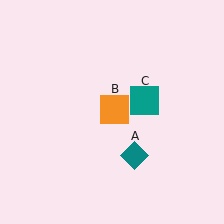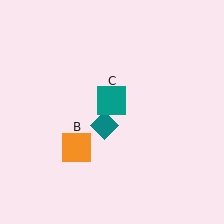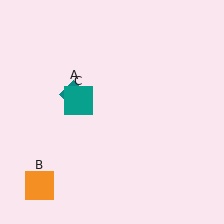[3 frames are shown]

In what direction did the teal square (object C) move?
The teal square (object C) moved left.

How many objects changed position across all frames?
3 objects changed position: teal diamond (object A), orange square (object B), teal square (object C).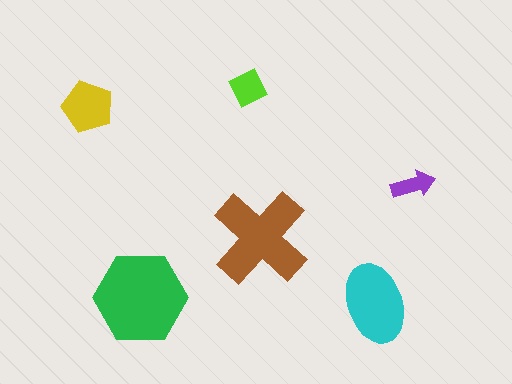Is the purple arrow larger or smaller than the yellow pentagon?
Smaller.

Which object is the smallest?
The purple arrow.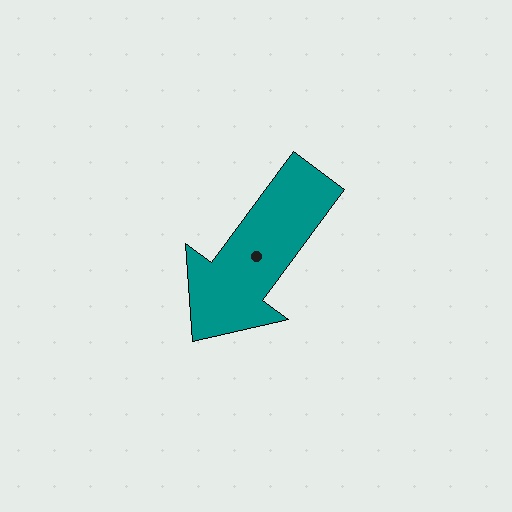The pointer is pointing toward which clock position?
Roughly 7 o'clock.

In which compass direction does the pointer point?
Southwest.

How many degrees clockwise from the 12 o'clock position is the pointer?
Approximately 216 degrees.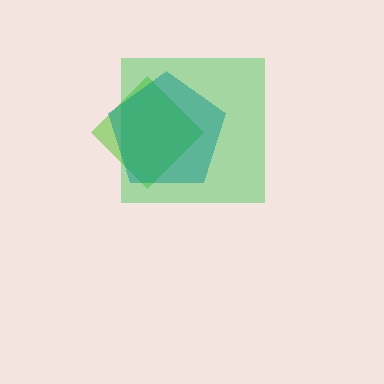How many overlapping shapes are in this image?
There are 3 overlapping shapes in the image.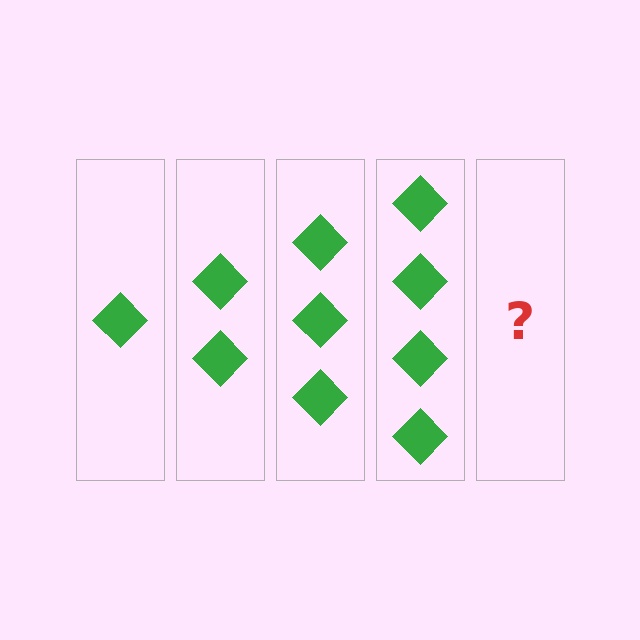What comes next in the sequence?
The next element should be 5 diamonds.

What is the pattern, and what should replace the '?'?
The pattern is that each step adds one more diamond. The '?' should be 5 diamonds.